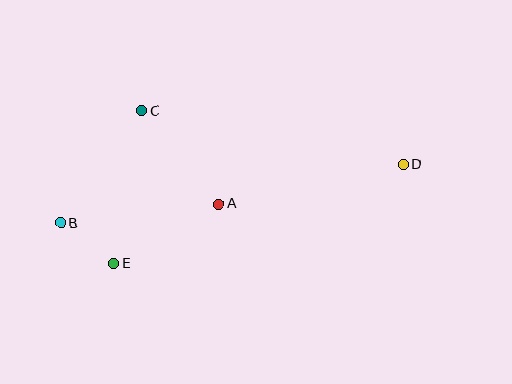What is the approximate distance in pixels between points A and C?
The distance between A and C is approximately 121 pixels.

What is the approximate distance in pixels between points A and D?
The distance between A and D is approximately 188 pixels.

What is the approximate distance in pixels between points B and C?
The distance between B and C is approximately 138 pixels.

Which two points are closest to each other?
Points B and E are closest to each other.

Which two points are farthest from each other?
Points B and D are farthest from each other.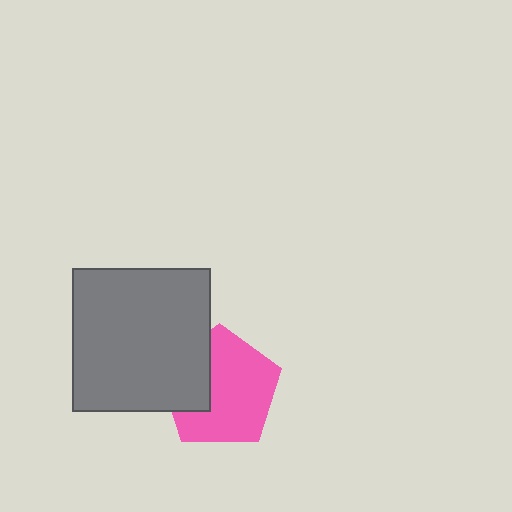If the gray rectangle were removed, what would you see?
You would see the complete pink pentagon.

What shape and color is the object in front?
The object in front is a gray rectangle.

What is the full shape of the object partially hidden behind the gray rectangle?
The partially hidden object is a pink pentagon.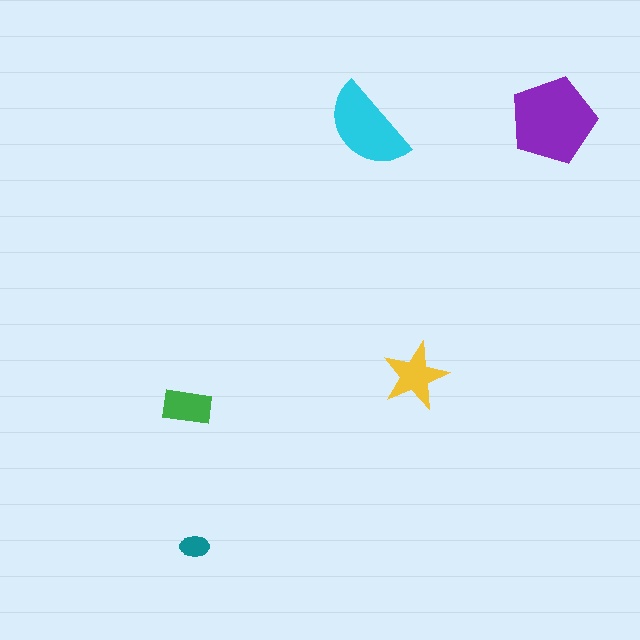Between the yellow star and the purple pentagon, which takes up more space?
The purple pentagon.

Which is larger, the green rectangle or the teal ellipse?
The green rectangle.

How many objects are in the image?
There are 5 objects in the image.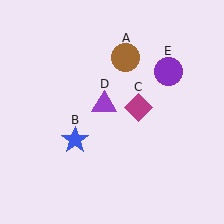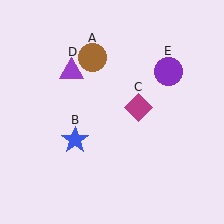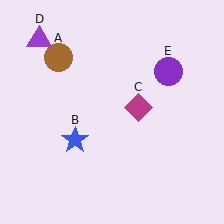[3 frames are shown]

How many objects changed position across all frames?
2 objects changed position: brown circle (object A), purple triangle (object D).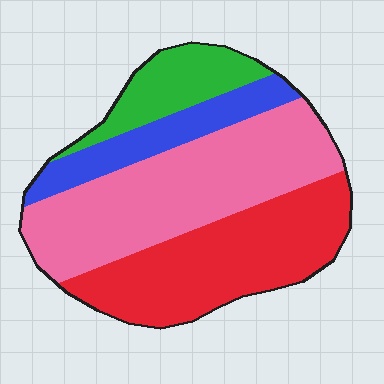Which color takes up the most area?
Pink, at roughly 40%.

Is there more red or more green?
Red.